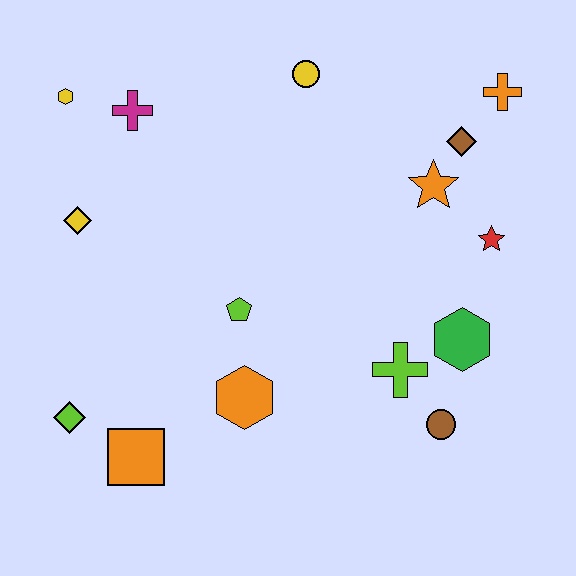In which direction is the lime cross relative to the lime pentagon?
The lime cross is to the right of the lime pentagon.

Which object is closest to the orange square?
The lime diamond is closest to the orange square.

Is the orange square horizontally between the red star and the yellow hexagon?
Yes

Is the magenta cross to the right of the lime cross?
No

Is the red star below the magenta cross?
Yes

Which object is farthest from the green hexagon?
The yellow hexagon is farthest from the green hexagon.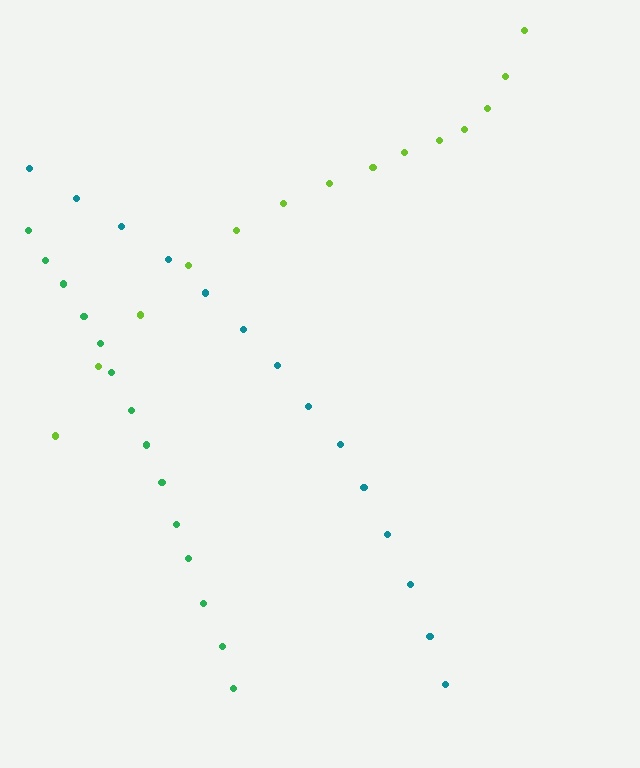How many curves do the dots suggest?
There are 3 distinct paths.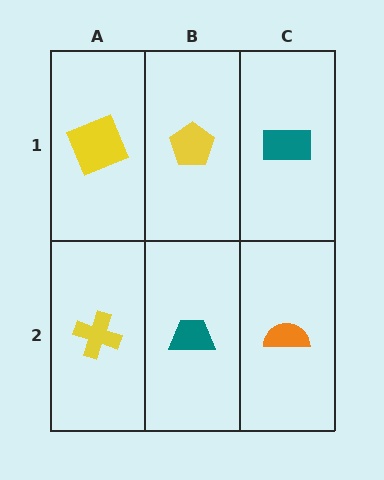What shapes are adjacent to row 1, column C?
An orange semicircle (row 2, column C), a yellow pentagon (row 1, column B).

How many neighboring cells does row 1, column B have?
3.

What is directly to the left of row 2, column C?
A teal trapezoid.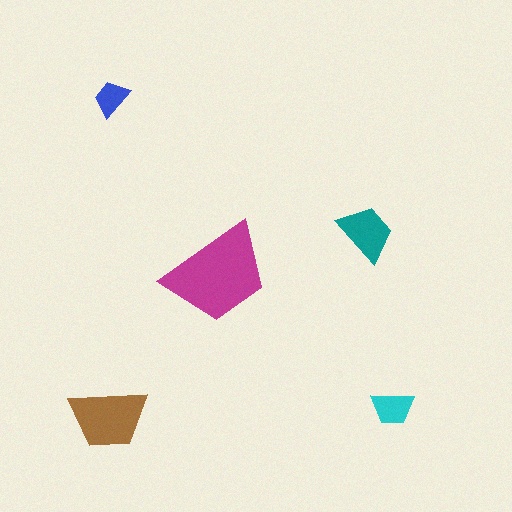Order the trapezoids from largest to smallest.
the magenta one, the brown one, the teal one, the cyan one, the blue one.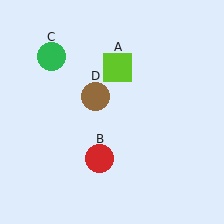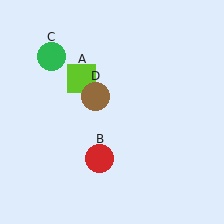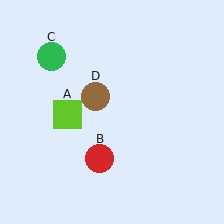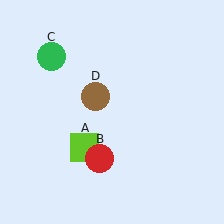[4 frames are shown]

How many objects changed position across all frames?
1 object changed position: lime square (object A).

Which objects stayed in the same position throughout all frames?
Red circle (object B) and green circle (object C) and brown circle (object D) remained stationary.